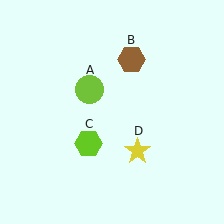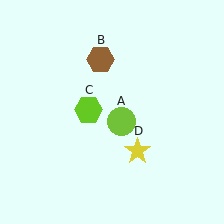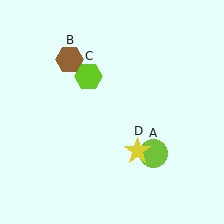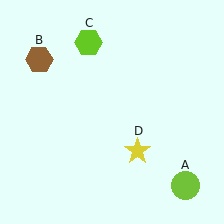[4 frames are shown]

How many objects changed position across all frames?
3 objects changed position: lime circle (object A), brown hexagon (object B), lime hexagon (object C).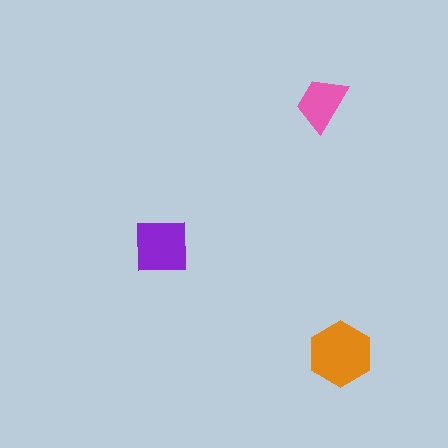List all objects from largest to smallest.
The orange hexagon, the purple square, the pink trapezoid.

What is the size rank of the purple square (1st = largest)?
2nd.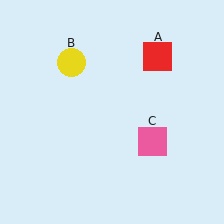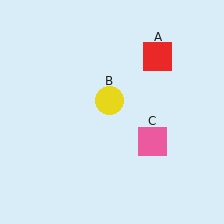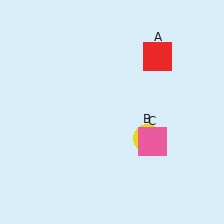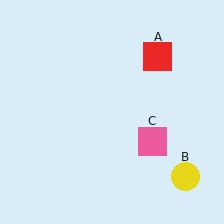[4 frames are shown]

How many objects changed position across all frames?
1 object changed position: yellow circle (object B).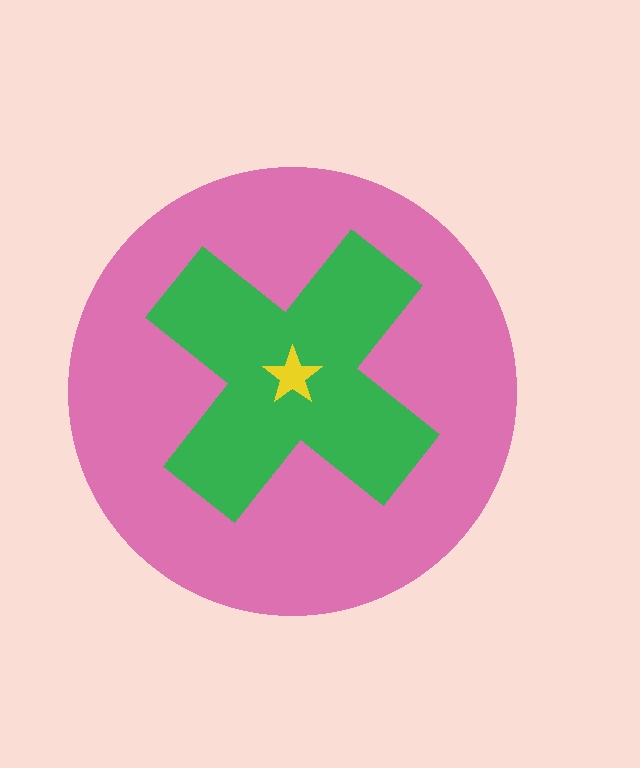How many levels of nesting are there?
3.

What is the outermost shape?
The pink circle.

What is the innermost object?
The yellow star.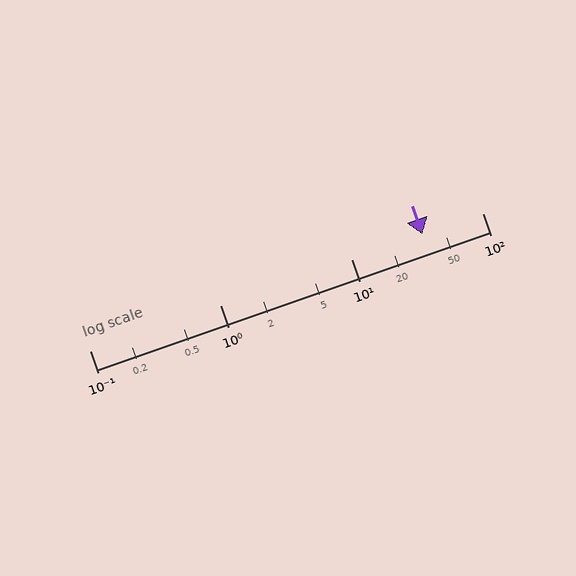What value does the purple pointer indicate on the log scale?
The pointer indicates approximately 35.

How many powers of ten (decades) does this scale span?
The scale spans 3 decades, from 0.1 to 100.